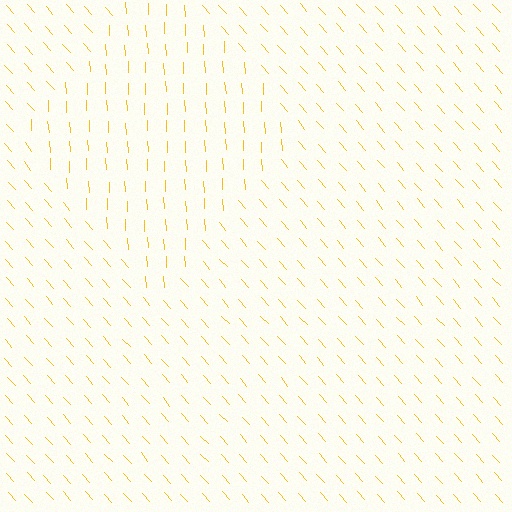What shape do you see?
I see a diamond.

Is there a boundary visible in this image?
Yes, there is a texture boundary formed by a change in line orientation.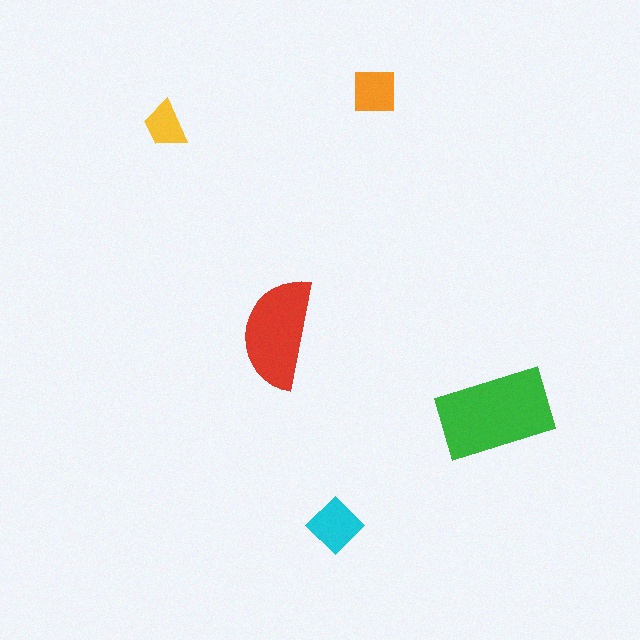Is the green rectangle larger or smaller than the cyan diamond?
Larger.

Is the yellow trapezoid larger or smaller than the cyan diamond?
Smaller.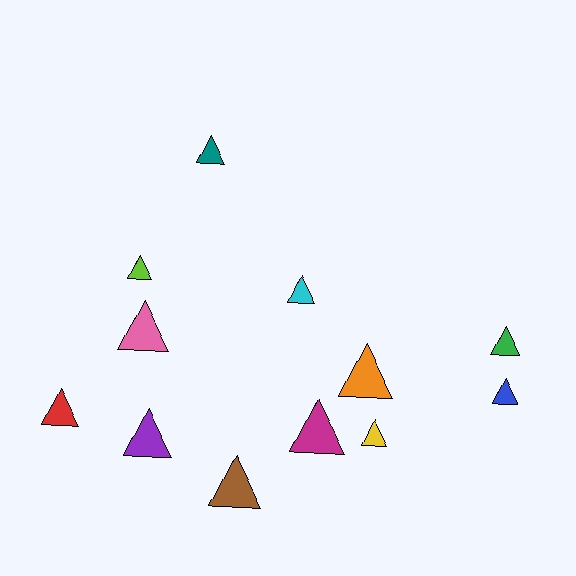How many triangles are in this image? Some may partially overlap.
There are 12 triangles.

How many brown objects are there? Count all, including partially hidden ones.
There is 1 brown object.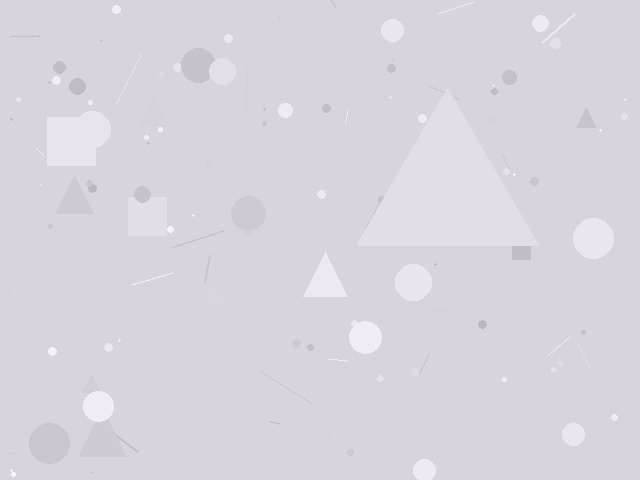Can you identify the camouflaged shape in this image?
The camouflaged shape is a triangle.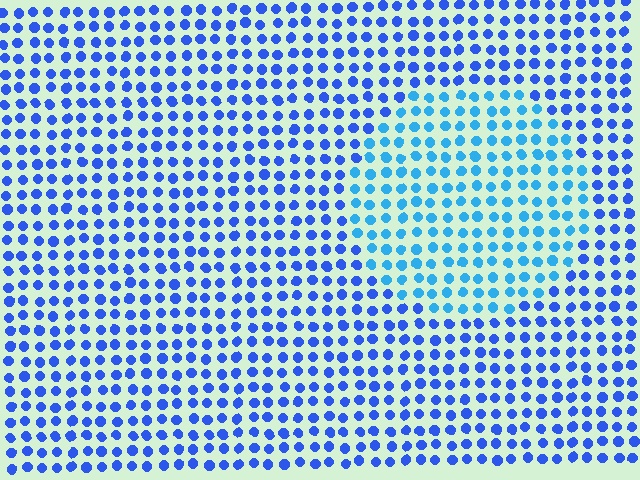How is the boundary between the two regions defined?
The boundary is defined purely by a slight shift in hue (about 28 degrees). Spacing, size, and orientation are identical on both sides.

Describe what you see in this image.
The image is filled with small blue elements in a uniform arrangement. A circle-shaped region is visible where the elements are tinted to a slightly different hue, forming a subtle color boundary.